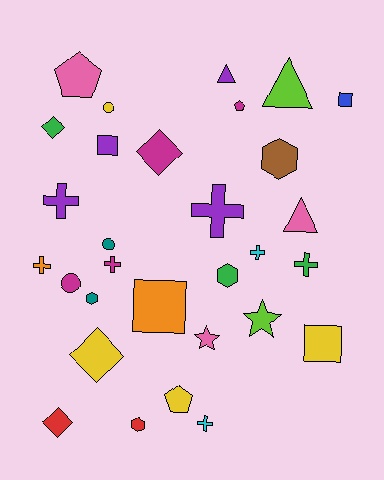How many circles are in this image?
There are 3 circles.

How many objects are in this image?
There are 30 objects.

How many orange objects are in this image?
There are 2 orange objects.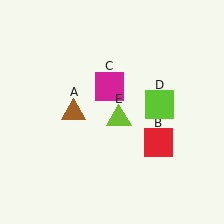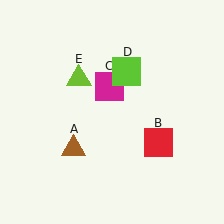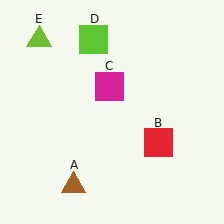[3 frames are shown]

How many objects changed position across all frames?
3 objects changed position: brown triangle (object A), lime square (object D), lime triangle (object E).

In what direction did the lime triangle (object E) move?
The lime triangle (object E) moved up and to the left.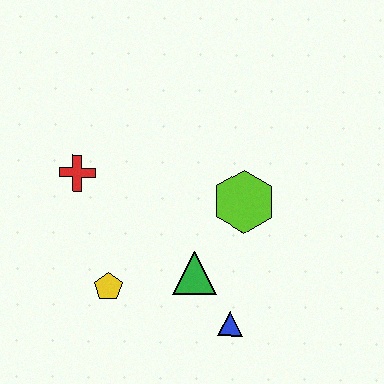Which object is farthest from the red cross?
The blue triangle is farthest from the red cross.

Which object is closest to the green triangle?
The blue triangle is closest to the green triangle.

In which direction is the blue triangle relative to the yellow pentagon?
The blue triangle is to the right of the yellow pentagon.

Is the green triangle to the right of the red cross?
Yes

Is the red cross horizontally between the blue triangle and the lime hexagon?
No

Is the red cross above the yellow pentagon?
Yes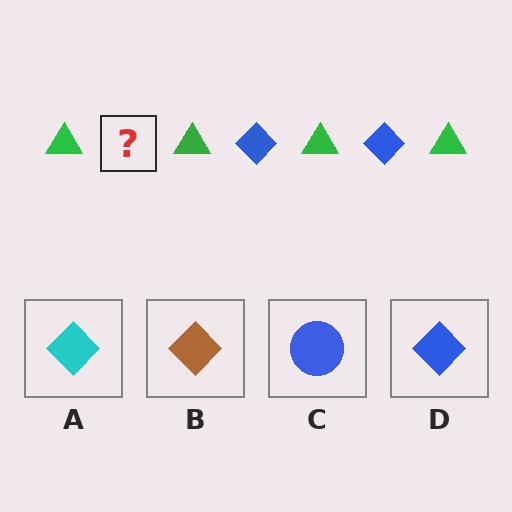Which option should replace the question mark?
Option D.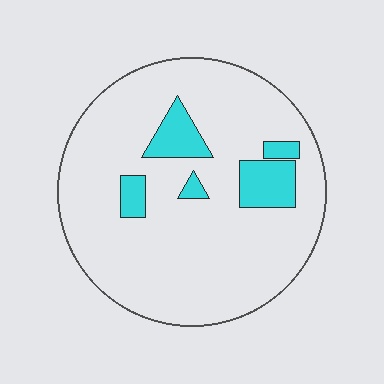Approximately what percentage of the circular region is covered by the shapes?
Approximately 15%.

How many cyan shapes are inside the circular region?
5.